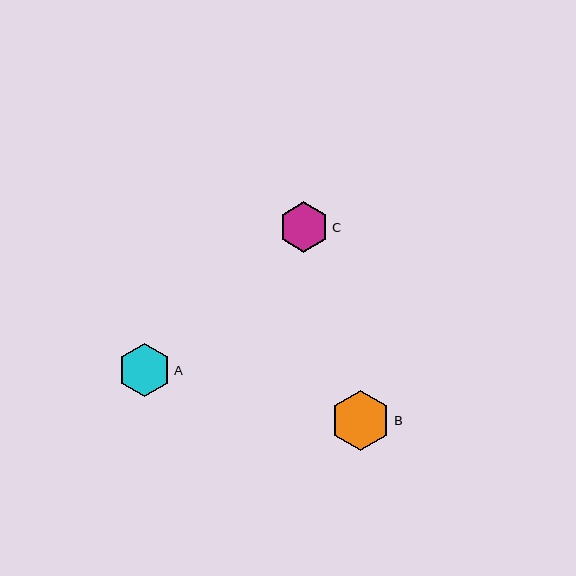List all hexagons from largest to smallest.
From largest to smallest: B, A, C.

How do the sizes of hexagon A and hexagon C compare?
Hexagon A and hexagon C are approximately the same size.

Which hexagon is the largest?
Hexagon B is the largest with a size of approximately 60 pixels.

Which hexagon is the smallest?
Hexagon C is the smallest with a size of approximately 50 pixels.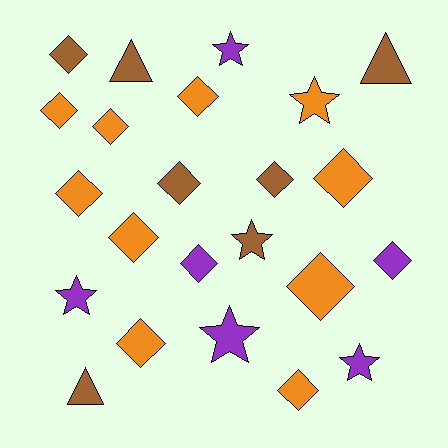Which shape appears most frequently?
Diamond, with 14 objects.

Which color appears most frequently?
Orange, with 10 objects.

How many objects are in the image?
There are 23 objects.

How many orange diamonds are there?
There are 9 orange diamonds.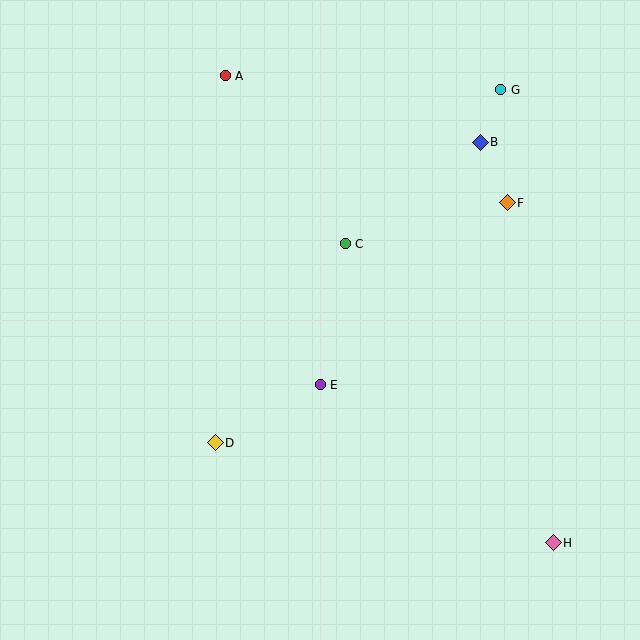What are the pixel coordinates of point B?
Point B is at (480, 142).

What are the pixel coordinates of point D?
Point D is at (215, 443).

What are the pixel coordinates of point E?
Point E is at (320, 385).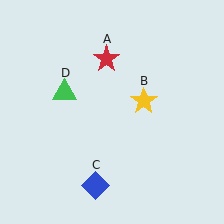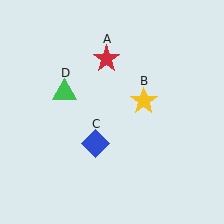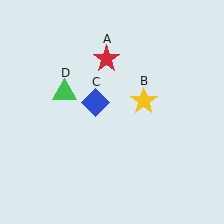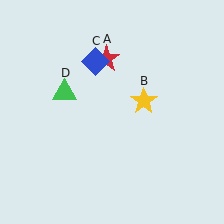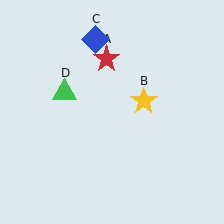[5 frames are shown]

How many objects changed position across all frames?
1 object changed position: blue diamond (object C).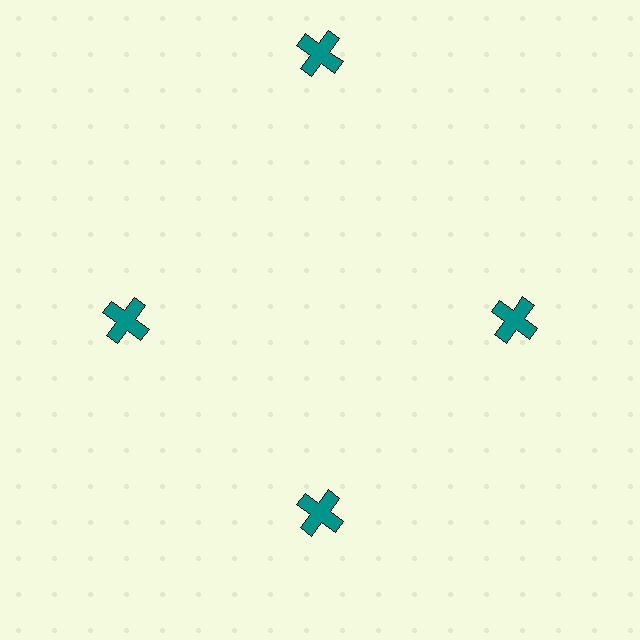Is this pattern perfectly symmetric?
No. The 4 teal crosses are arranged in a ring, but one element near the 12 o'clock position is pushed outward from the center, breaking the 4-fold rotational symmetry.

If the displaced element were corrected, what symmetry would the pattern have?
It would have 4-fold rotational symmetry — the pattern would map onto itself every 90 degrees.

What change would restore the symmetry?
The symmetry would be restored by moving it inward, back onto the ring so that all 4 crosses sit at equal angles and equal distance from the center.